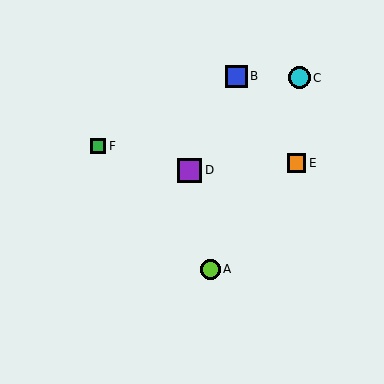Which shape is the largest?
The purple square (labeled D) is the largest.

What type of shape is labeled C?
Shape C is a cyan circle.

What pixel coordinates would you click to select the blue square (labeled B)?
Click at (236, 76) to select the blue square B.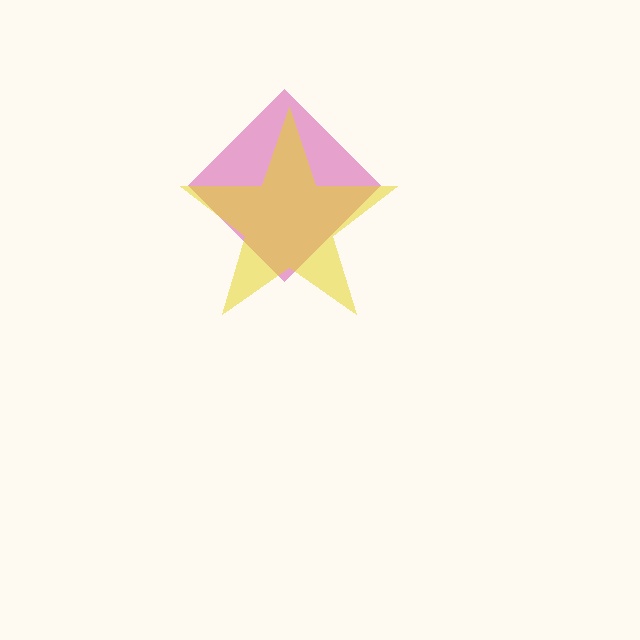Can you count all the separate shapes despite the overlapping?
Yes, there are 2 separate shapes.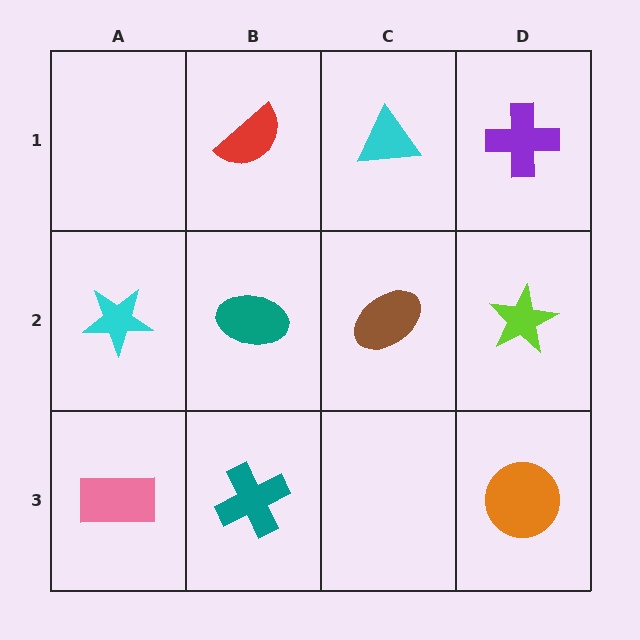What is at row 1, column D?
A purple cross.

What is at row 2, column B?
A teal ellipse.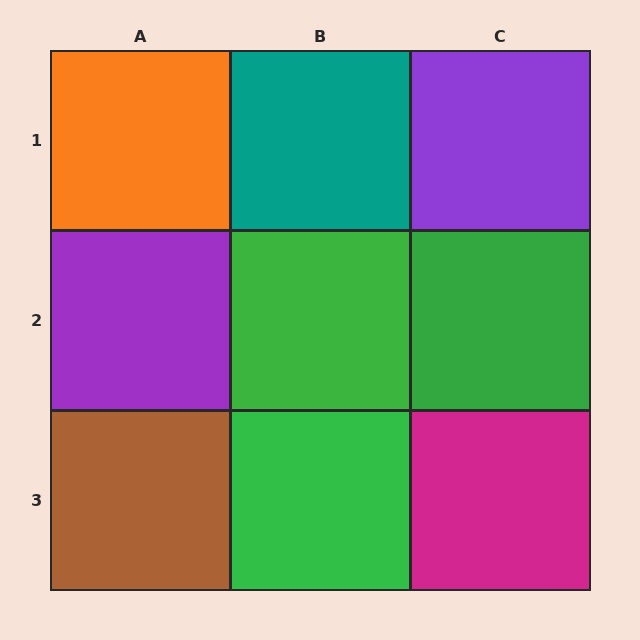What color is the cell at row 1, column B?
Teal.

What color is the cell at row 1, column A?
Orange.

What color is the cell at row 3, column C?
Magenta.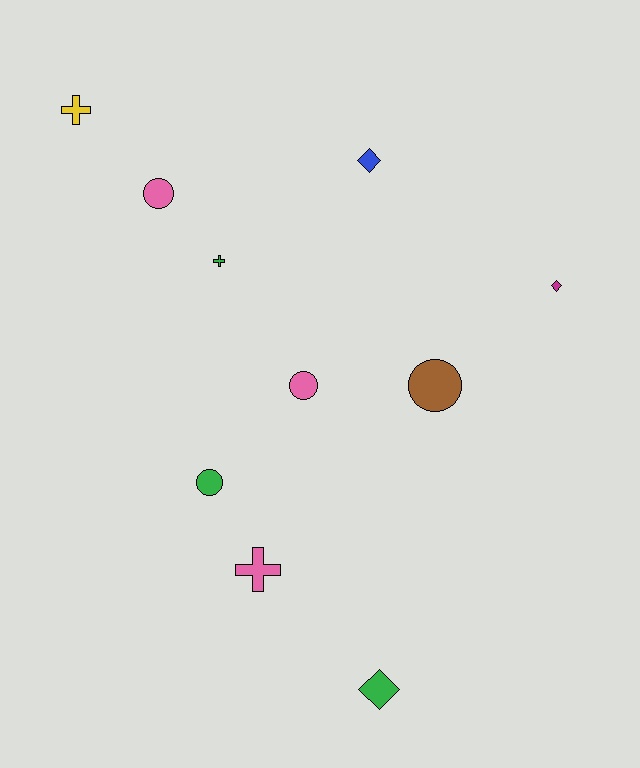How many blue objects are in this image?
There is 1 blue object.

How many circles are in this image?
There are 4 circles.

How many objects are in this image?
There are 10 objects.